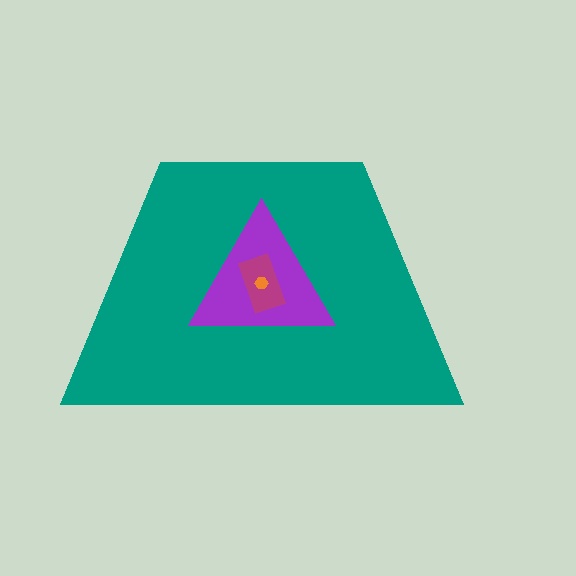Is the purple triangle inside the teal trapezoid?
Yes.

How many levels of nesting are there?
4.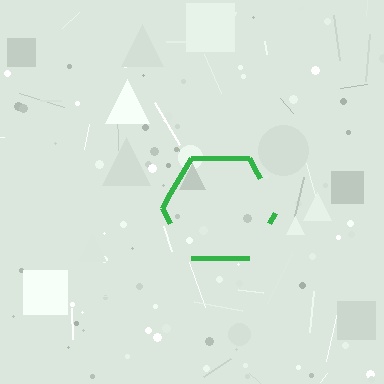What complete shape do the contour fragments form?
The contour fragments form a hexagon.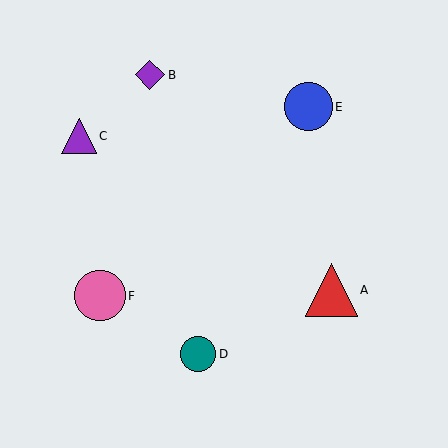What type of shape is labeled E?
Shape E is a blue circle.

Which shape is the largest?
The red triangle (labeled A) is the largest.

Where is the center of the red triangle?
The center of the red triangle is at (331, 290).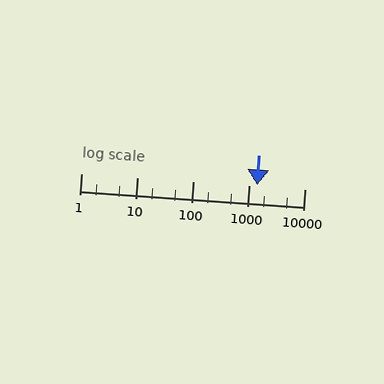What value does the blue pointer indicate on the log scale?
The pointer indicates approximately 1400.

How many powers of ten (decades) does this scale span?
The scale spans 4 decades, from 1 to 10000.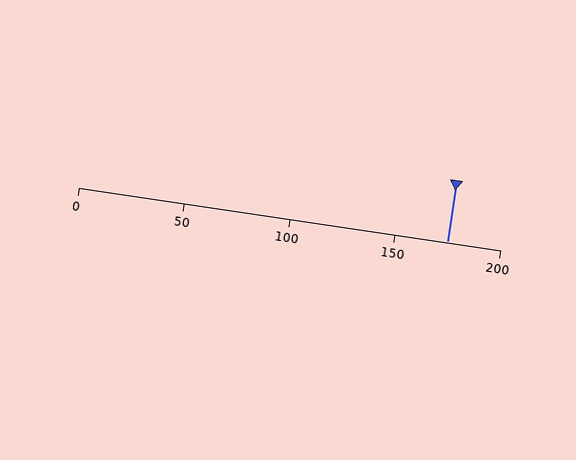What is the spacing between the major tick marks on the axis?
The major ticks are spaced 50 apart.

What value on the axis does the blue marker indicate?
The marker indicates approximately 175.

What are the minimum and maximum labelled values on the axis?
The axis runs from 0 to 200.